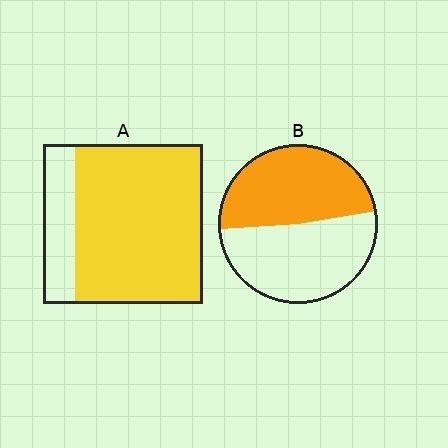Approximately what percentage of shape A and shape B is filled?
A is approximately 80% and B is approximately 50%.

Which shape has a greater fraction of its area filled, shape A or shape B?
Shape A.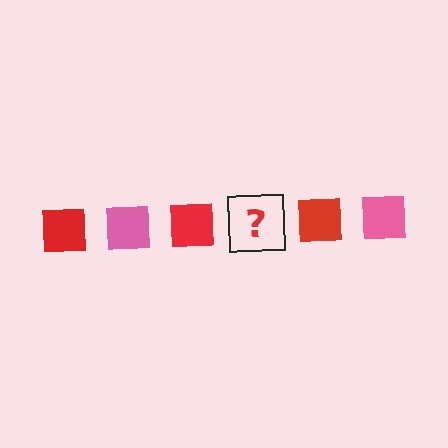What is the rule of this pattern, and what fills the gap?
The rule is that the pattern cycles through red, pink squares. The gap should be filled with a pink square.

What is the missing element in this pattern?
The missing element is a pink square.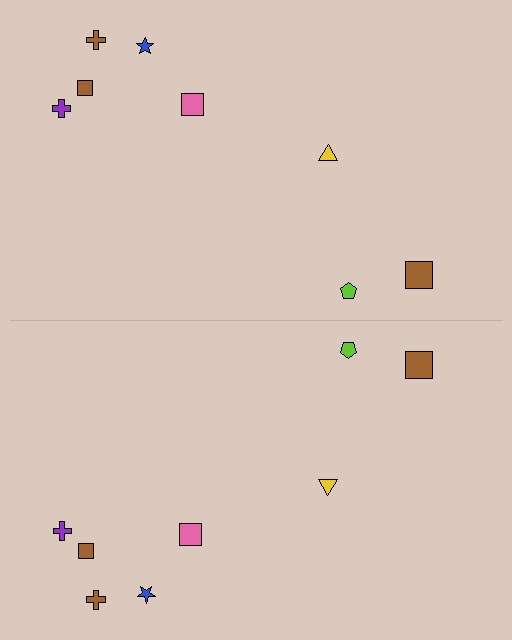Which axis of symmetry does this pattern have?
The pattern has a horizontal axis of symmetry running through the center of the image.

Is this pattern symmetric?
Yes, this pattern has bilateral (reflection) symmetry.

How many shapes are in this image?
There are 16 shapes in this image.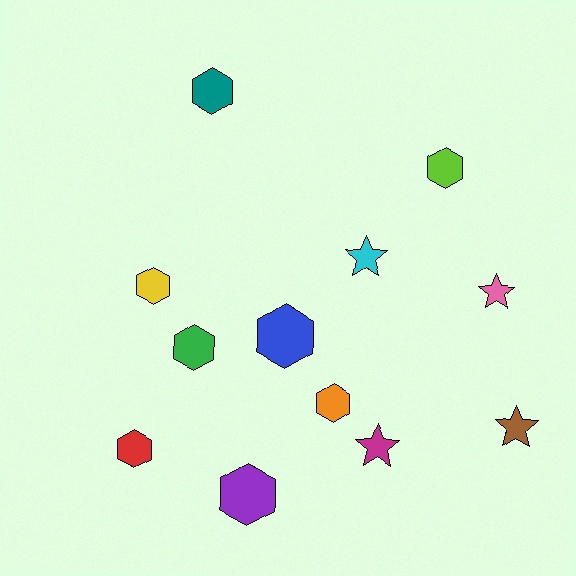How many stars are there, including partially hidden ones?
There are 4 stars.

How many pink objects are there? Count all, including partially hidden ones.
There is 1 pink object.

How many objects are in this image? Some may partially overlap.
There are 12 objects.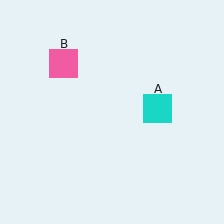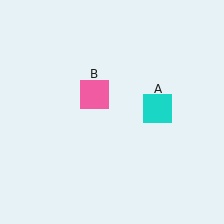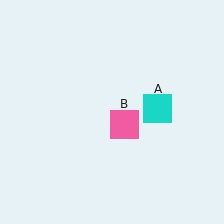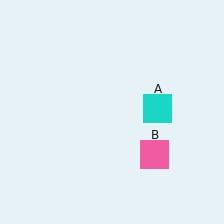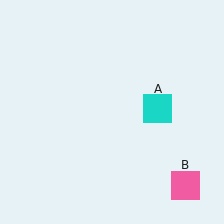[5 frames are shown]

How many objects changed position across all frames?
1 object changed position: pink square (object B).